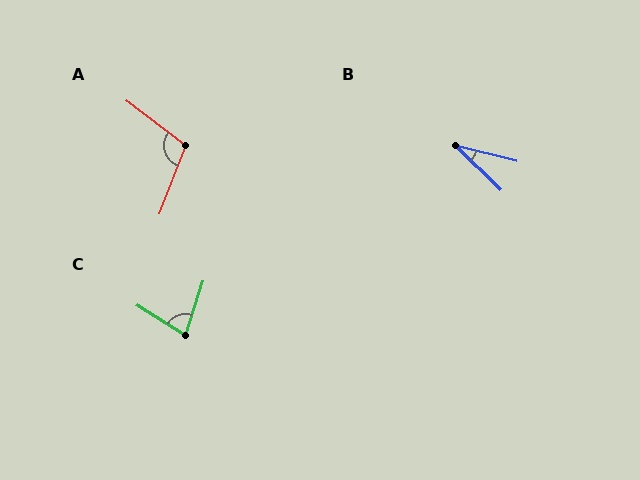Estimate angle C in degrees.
Approximately 76 degrees.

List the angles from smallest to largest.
B (30°), C (76°), A (106°).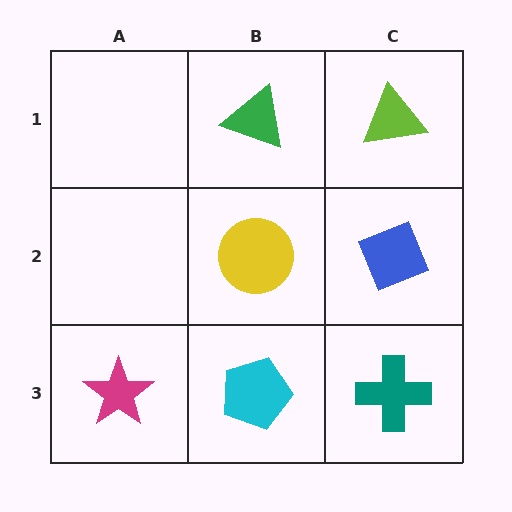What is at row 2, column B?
A yellow circle.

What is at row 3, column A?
A magenta star.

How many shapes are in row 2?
2 shapes.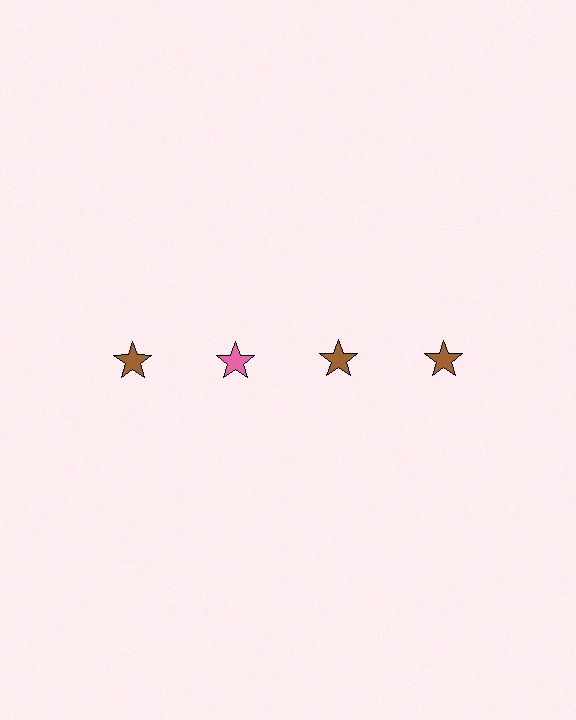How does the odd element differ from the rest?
It has a different color: pink instead of brown.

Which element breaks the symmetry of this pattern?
The pink star in the top row, second from left column breaks the symmetry. All other shapes are brown stars.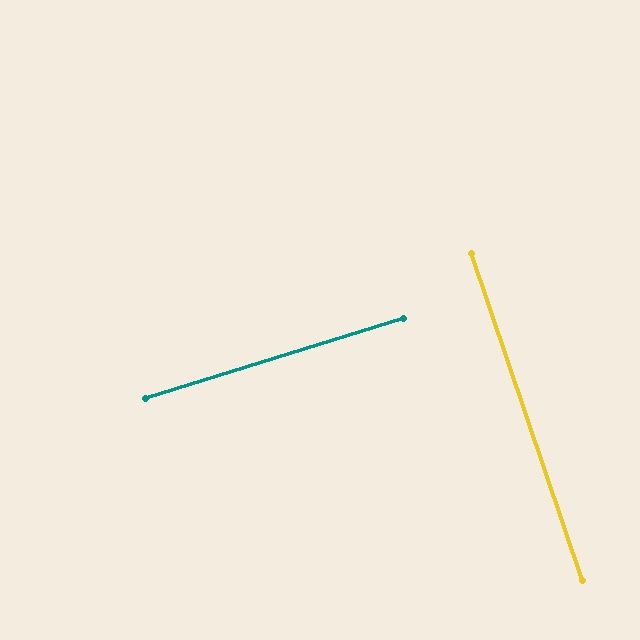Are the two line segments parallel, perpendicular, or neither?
Perpendicular — they meet at approximately 88°.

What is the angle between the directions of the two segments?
Approximately 88 degrees.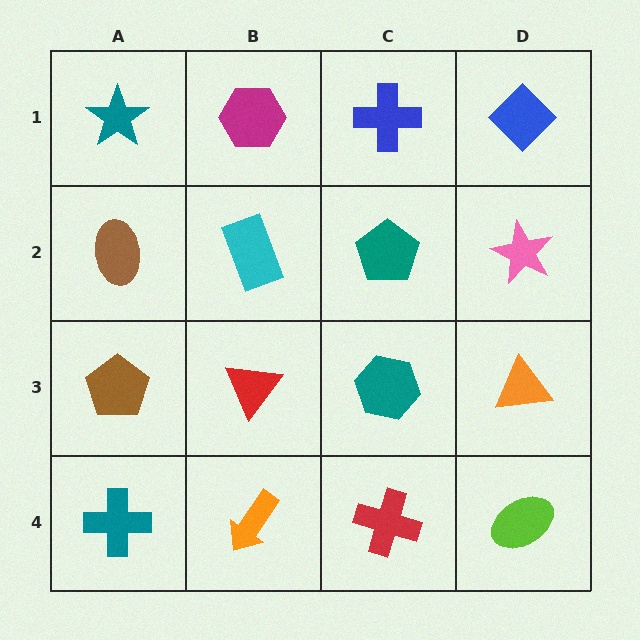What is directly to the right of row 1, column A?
A magenta hexagon.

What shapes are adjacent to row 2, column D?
A blue diamond (row 1, column D), an orange triangle (row 3, column D), a teal pentagon (row 2, column C).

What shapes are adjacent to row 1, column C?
A teal pentagon (row 2, column C), a magenta hexagon (row 1, column B), a blue diamond (row 1, column D).